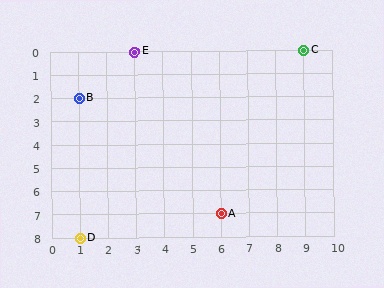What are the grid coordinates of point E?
Point E is at grid coordinates (3, 0).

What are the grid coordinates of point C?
Point C is at grid coordinates (9, 0).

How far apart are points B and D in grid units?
Points B and D are 6 rows apart.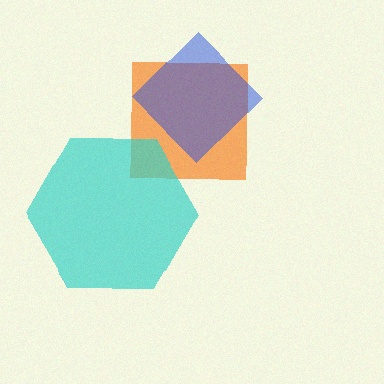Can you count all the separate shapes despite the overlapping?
Yes, there are 3 separate shapes.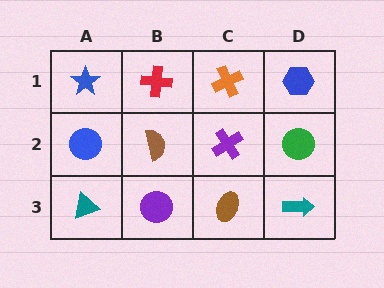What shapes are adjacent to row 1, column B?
A brown semicircle (row 2, column B), a blue star (row 1, column A), an orange cross (row 1, column C).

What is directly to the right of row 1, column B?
An orange cross.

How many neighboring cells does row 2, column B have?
4.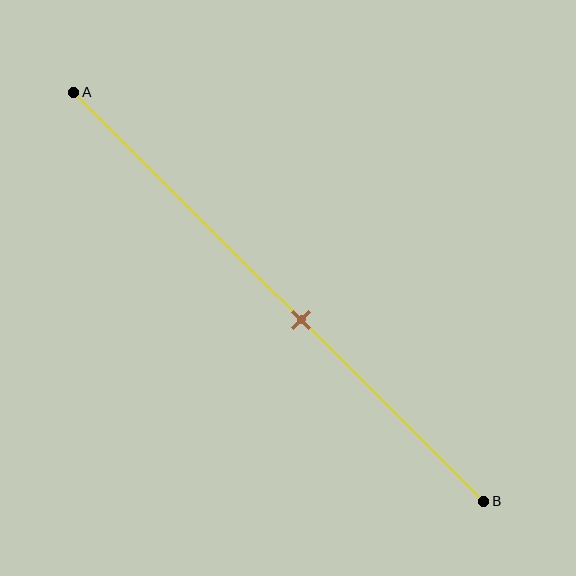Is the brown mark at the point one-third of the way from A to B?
No, the mark is at about 55% from A, not at the 33% one-third point.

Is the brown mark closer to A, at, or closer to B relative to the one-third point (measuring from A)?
The brown mark is closer to point B than the one-third point of segment AB.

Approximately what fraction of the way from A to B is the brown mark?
The brown mark is approximately 55% of the way from A to B.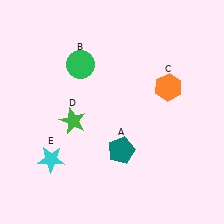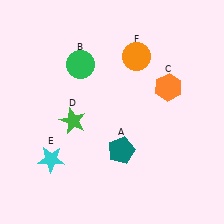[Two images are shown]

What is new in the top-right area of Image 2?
An orange circle (F) was added in the top-right area of Image 2.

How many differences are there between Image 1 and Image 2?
There is 1 difference between the two images.